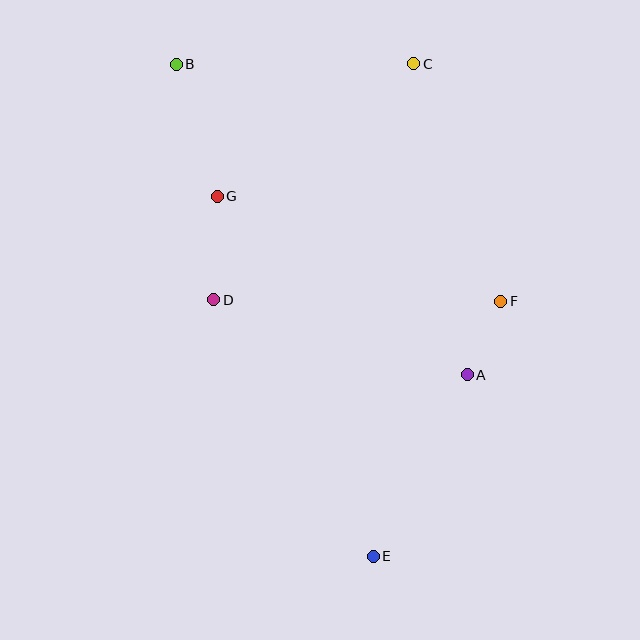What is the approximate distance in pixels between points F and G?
The distance between F and G is approximately 302 pixels.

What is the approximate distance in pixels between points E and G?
The distance between E and G is approximately 392 pixels.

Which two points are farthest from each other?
Points B and E are farthest from each other.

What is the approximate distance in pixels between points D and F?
The distance between D and F is approximately 287 pixels.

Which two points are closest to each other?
Points A and F are closest to each other.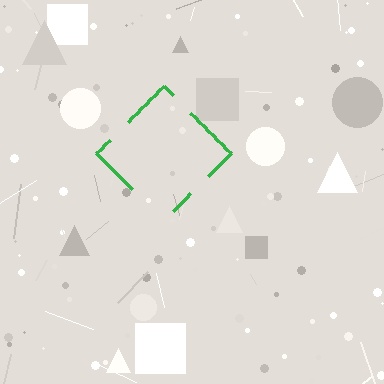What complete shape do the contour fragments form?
The contour fragments form a diamond.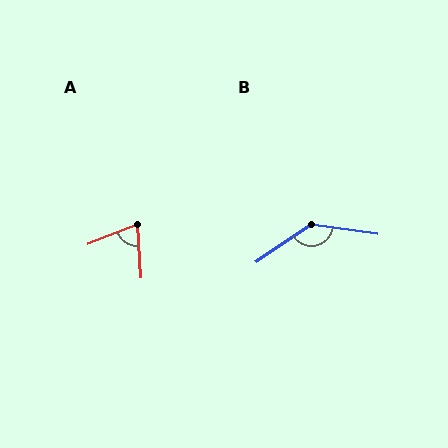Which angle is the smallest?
A, at approximately 72 degrees.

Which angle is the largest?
B, at approximately 138 degrees.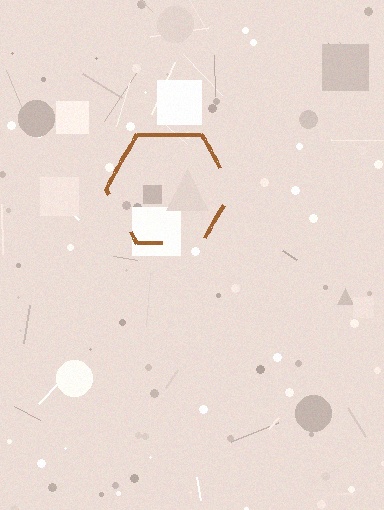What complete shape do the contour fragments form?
The contour fragments form a hexagon.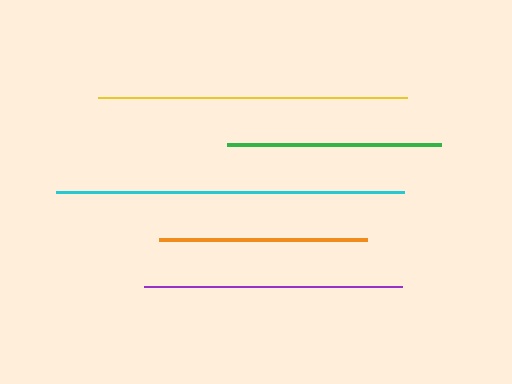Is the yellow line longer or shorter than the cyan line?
The cyan line is longer than the yellow line.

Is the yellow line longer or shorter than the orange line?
The yellow line is longer than the orange line.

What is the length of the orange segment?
The orange segment is approximately 207 pixels long.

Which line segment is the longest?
The cyan line is the longest at approximately 348 pixels.